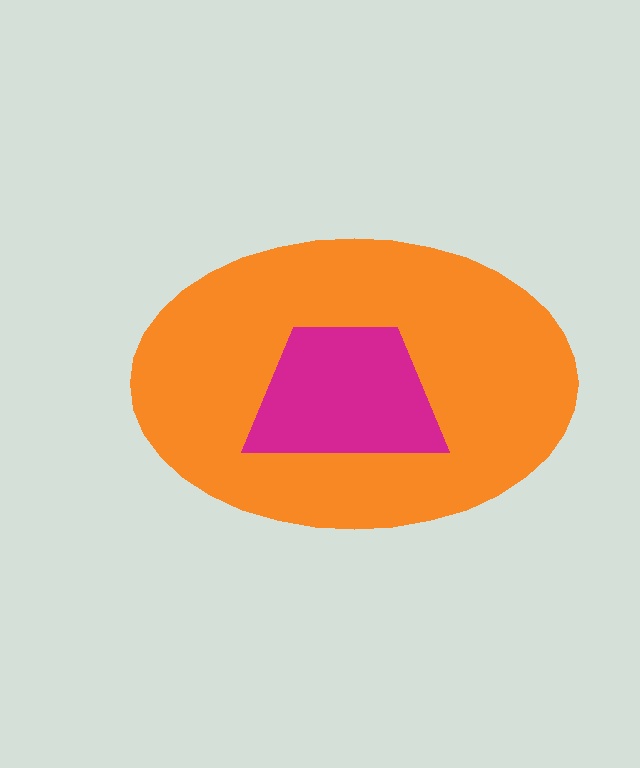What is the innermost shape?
The magenta trapezoid.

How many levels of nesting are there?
2.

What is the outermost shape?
The orange ellipse.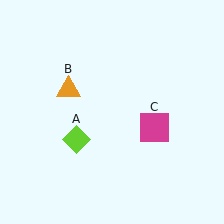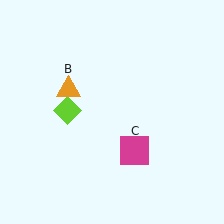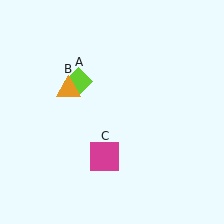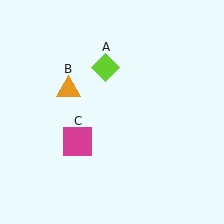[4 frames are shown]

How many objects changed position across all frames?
2 objects changed position: lime diamond (object A), magenta square (object C).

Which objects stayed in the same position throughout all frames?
Orange triangle (object B) remained stationary.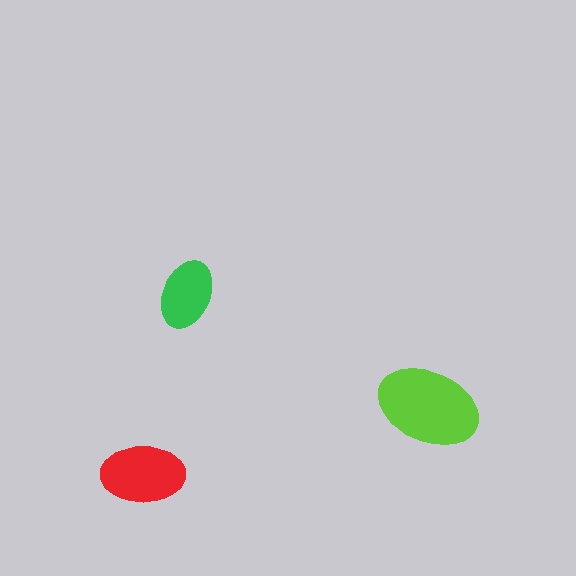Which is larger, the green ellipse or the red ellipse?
The red one.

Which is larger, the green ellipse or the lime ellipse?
The lime one.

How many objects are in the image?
There are 3 objects in the image.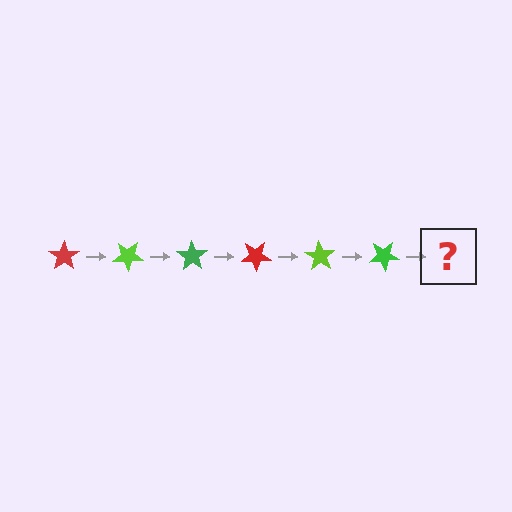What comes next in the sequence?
The next element should be a red star, rotated 210 degrees from the start.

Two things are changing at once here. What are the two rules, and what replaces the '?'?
The two rules are that it rotates 35 degrees each step and the color cycles through red, lime, and green. The '?' should be a red star, rotated 210 degrees from the start.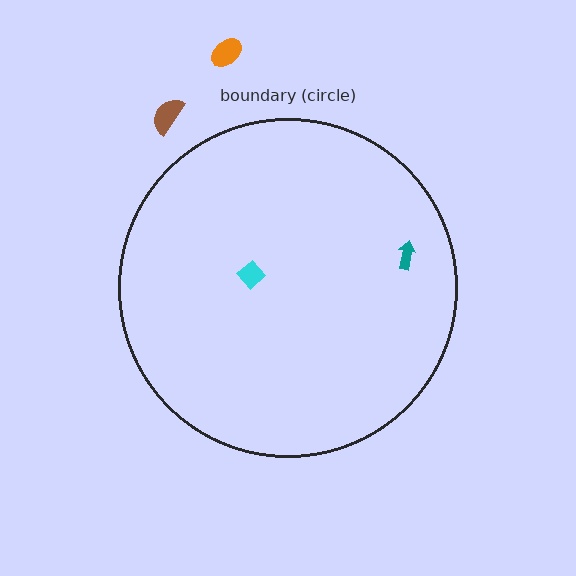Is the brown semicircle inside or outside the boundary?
Outside.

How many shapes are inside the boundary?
2 inside, 2 outside.